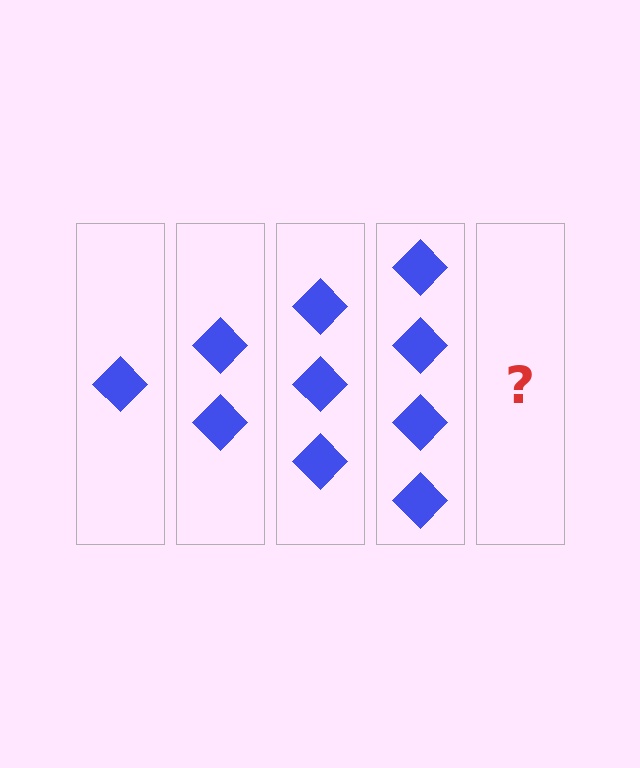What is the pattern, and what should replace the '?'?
The pattern is that each step adds one more diamond. The '?' should be 5 diamonds.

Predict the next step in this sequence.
The next step is 5 diamonds.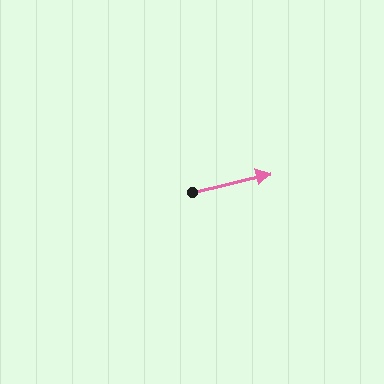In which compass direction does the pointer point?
East.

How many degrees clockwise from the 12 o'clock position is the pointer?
Approximately 76 degrees.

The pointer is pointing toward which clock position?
Roughly 3 o'clock.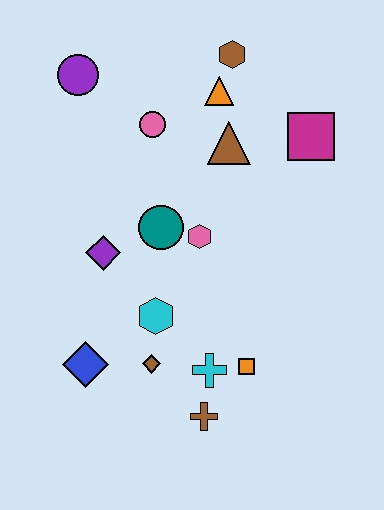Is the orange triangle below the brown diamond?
No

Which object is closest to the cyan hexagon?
The brown diamond is closest to the cyan hexagon.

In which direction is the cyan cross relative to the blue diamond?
The cyan cross is to the right of the blue diamond.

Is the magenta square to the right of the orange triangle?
Yes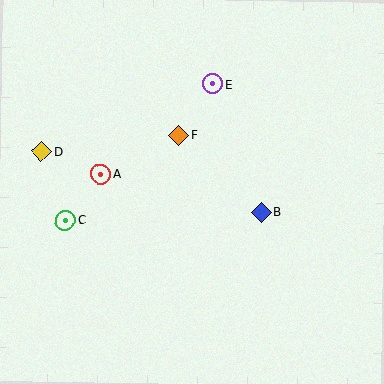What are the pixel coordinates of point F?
Point F is at (179, 135).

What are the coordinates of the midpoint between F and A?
The midpoint between F and A is at (140, 154).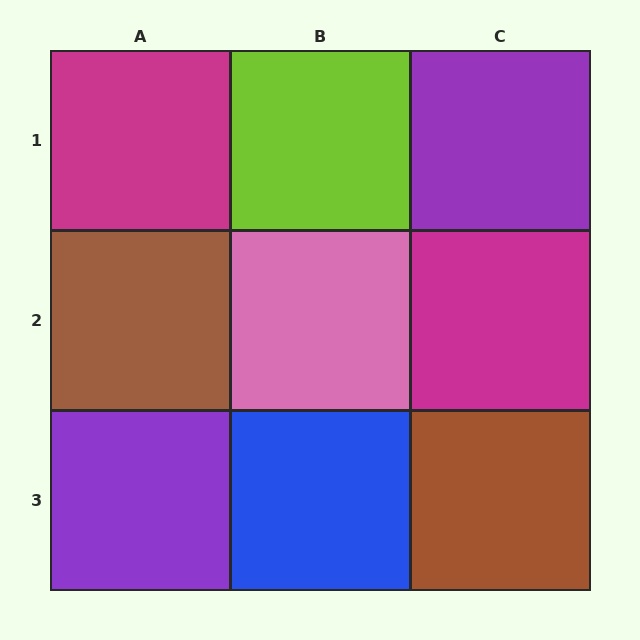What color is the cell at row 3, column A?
Purple.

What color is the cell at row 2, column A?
Brown.